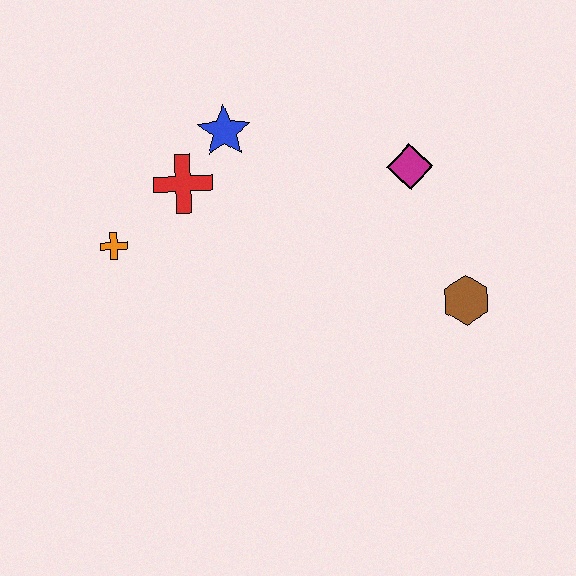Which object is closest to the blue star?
The red cross is closest to the blue star.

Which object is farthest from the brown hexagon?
The orange cross is farthest from the brown hexagon.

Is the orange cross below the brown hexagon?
No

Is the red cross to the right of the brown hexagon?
No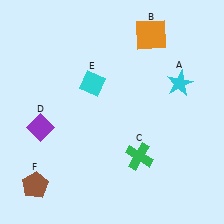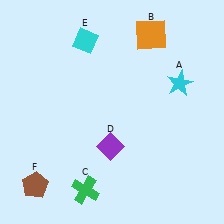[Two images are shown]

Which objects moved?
The objects that moved are: the green cross (C), the purple diamond (D), the cyan diamond (E).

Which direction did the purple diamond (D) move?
The purple diamond (D) moved right.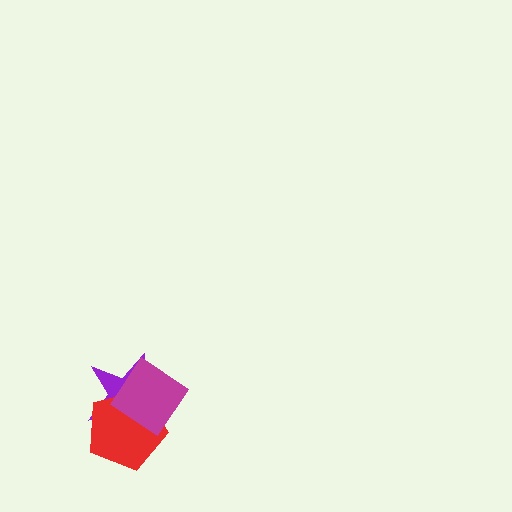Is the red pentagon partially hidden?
Yes, it is partially covered by another shape.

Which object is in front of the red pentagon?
The magenta diamond is in front of the red pentagon.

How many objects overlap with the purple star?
2 objects overlap with the purple star.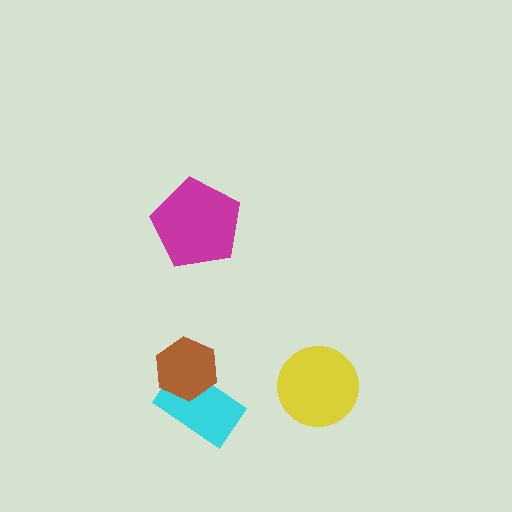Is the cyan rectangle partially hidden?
Yes, it is partially covered by another shape.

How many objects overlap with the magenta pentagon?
0 objects overlap with the magenta pentagon.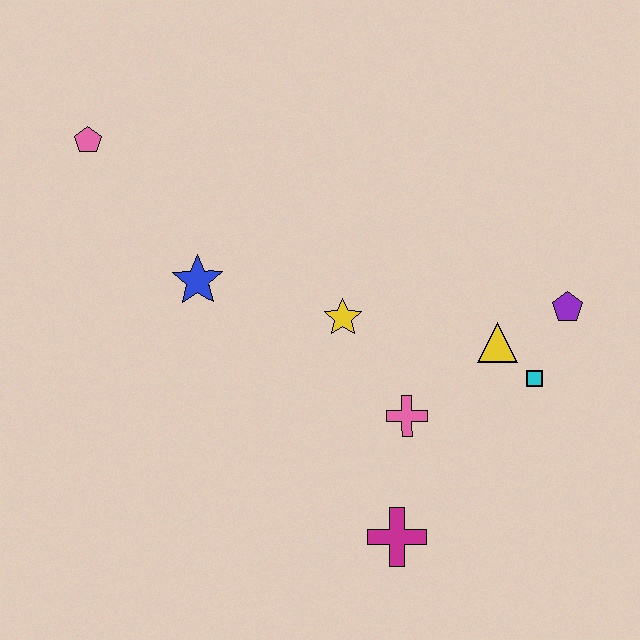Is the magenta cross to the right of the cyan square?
No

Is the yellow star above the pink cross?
Yes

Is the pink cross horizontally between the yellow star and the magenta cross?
No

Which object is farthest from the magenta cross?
The pink pentagon is farthest from the magenta cross.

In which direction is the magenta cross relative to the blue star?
The magenta cross is below the blue star.